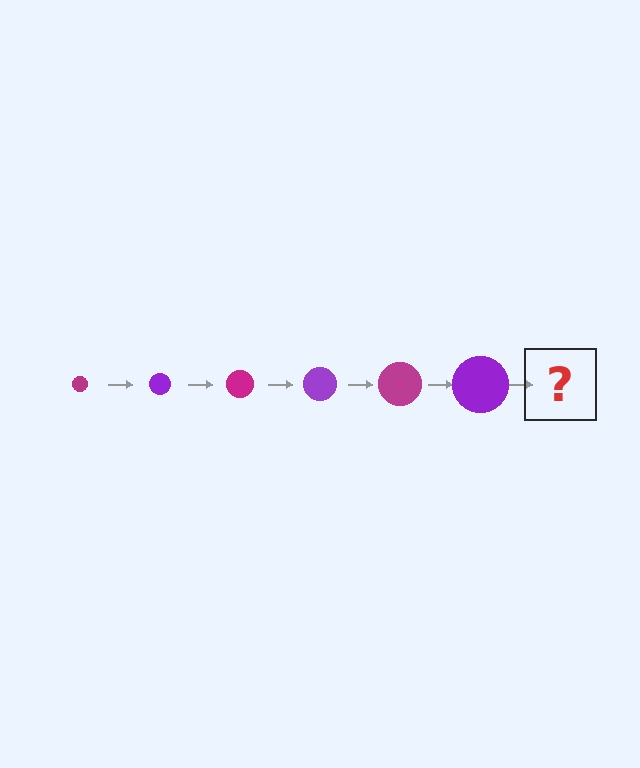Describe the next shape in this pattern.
It should be a magenta circle, larger than the previous one.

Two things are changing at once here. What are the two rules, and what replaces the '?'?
The two rules are that the circle grows larger each step and the color cycles through magenta and purple. The '?' should be a magenta circle, larger than the previous one.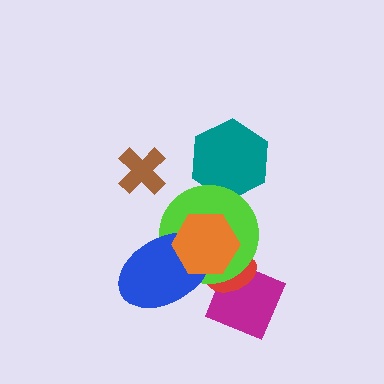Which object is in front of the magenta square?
The red ellipse is in front of the magenta square.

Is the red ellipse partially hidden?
Yes, it is partially covered by another shape.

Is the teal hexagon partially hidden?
Yes, it is partially covered by another shape.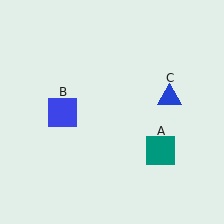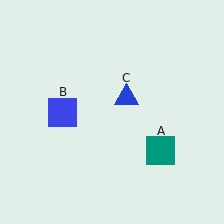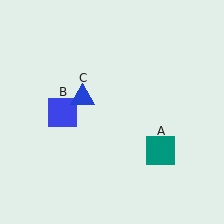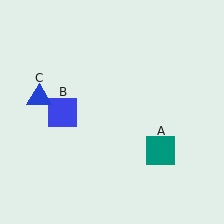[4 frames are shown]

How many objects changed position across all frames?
1 object changed position: blue triangle (object C).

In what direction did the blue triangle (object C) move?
The blue triangle (object C) moved left.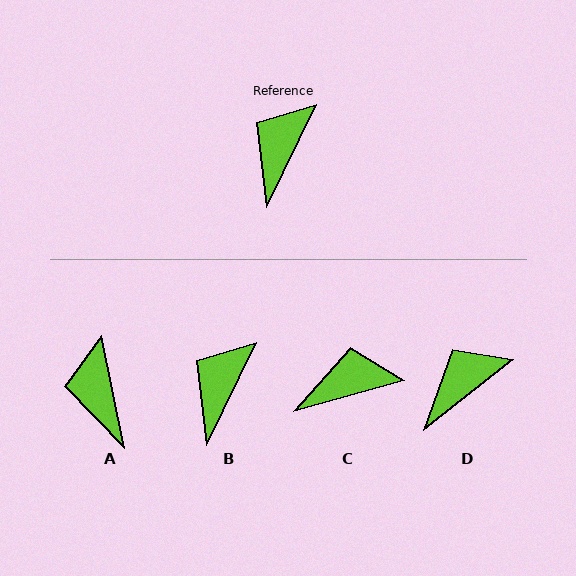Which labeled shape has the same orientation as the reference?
B.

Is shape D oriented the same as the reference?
No, it is off by about 26 degrees.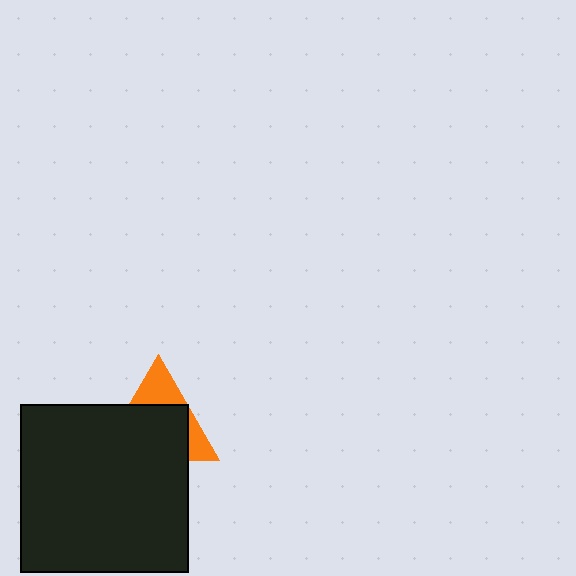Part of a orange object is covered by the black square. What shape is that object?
It is a triangle.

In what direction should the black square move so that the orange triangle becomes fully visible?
The black square should move down. That is the shortest direction to clear the overlap and leave the orange triangle fully visible.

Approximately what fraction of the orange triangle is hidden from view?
Roughly 66% of the orange triangle is hidden behind the black square.